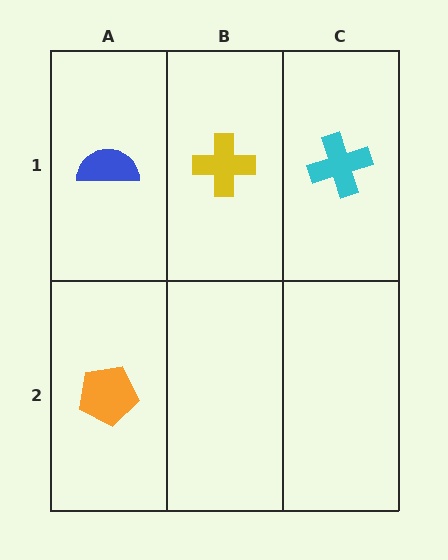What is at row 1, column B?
A yellow cross.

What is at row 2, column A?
An orange pentagon.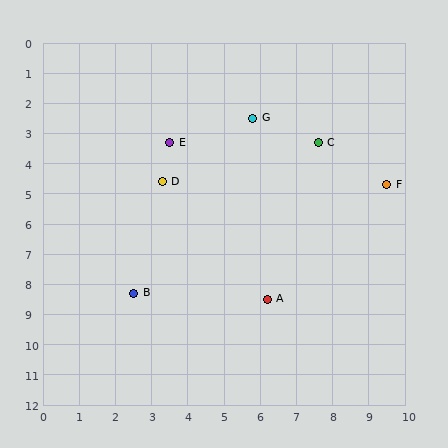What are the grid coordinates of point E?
Point E is at approximately (3.5, 3.3).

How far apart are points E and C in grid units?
Points E and C are about 4.1 grid units apart.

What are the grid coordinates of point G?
Point G is at approximately (5.8, 2.5).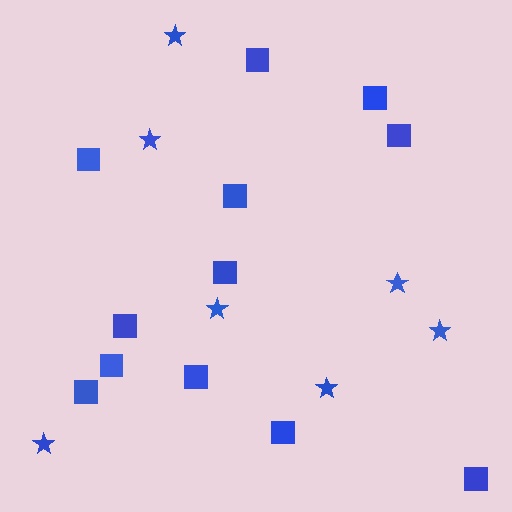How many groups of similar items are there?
There are 2 groups: one group of stars (7) and one group of squares (12).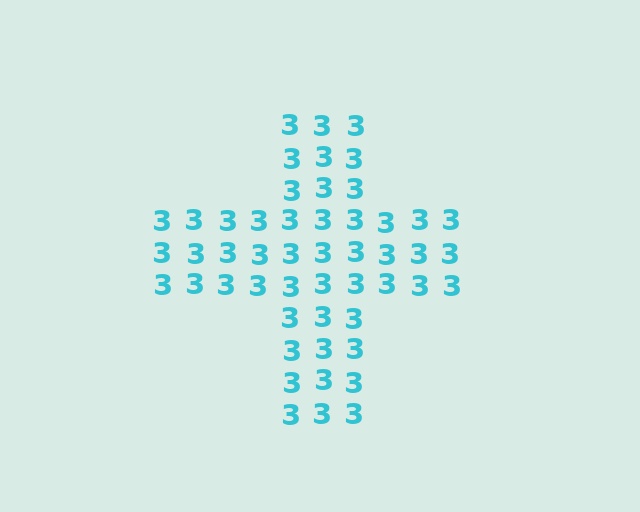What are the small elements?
The small elements are digit 3's.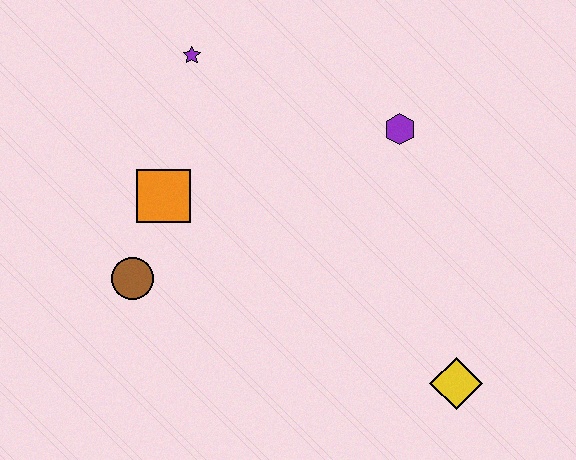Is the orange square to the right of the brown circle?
Yes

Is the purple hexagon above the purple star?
No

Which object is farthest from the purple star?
The yellow diamond is farthest from the purple star.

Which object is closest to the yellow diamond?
The purple hexagon is closest to the yellow diamond.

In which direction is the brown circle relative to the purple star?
The brown circle is below the purple star.